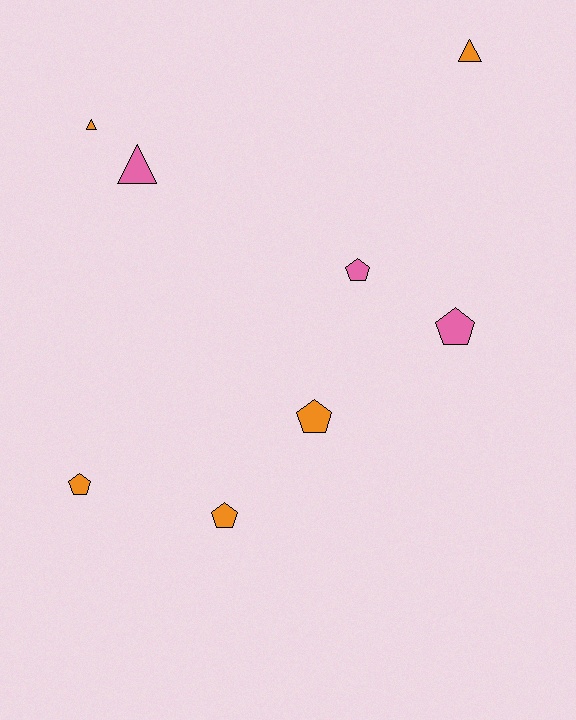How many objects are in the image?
There are 8 objects.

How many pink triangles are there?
There is 1 pink triangle.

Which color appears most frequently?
Orange, with 5 objects.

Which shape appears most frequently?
Pentagon, with 5 objects.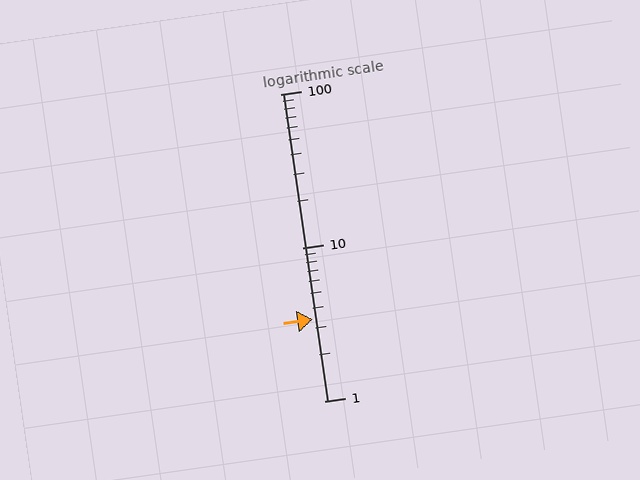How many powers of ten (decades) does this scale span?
The scale spans 2 decades, from 1 to 100.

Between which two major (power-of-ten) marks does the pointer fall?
The pointer is between 1 and 10.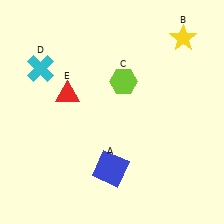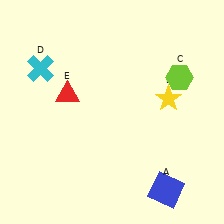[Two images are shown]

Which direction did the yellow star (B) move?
The yellow star (B) moved down.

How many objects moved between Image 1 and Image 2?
3 objects moved between the two images.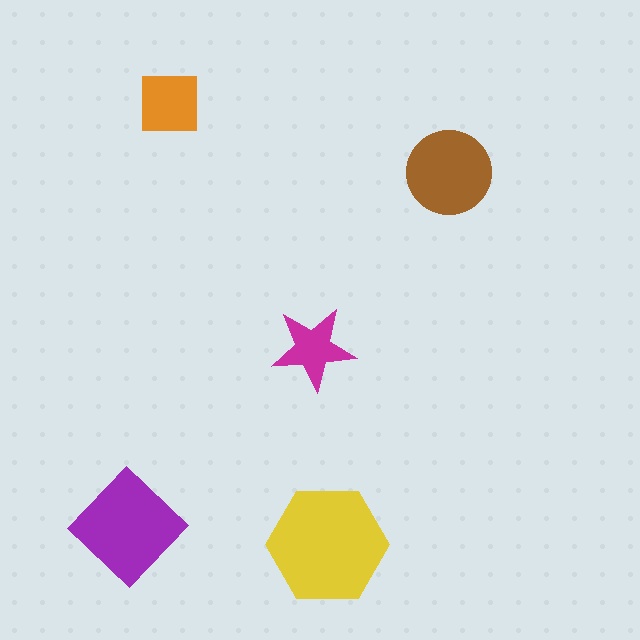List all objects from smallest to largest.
The magenta star, the orange square, the brown circle, the purple diamond, the yellow hexagon.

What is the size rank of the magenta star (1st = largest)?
5th.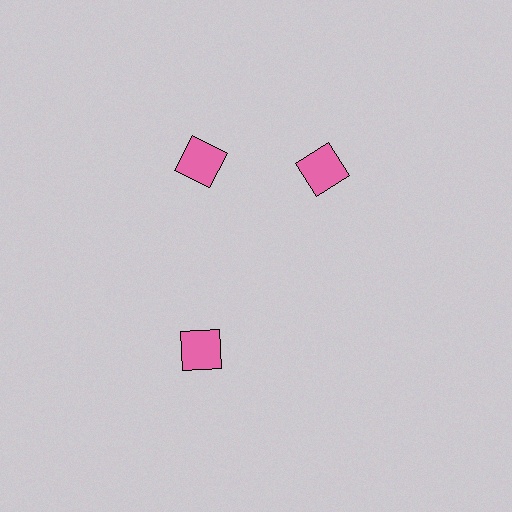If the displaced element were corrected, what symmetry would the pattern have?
It would have 3-fold rotational symmetry — the pattern would map onto itself every 120 degrees.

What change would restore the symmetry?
The symmetry would be restored by rotating it back into even spacing with its neighbors so that all 3 squares sit at equal angles and equal distance from the center.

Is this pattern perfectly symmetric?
No. The 3 pink squares are arranged in a ring, but one element near the 3 o'clock position is rotated out of alignment along the ring, breaking the 3-fold rotational symmetry.